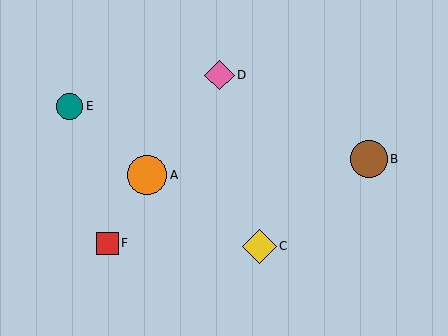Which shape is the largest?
The orange circle (labeled A) is the largest.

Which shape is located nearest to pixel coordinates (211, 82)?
The pink diamond (labeled D) at (220, 75) is nearest to that location.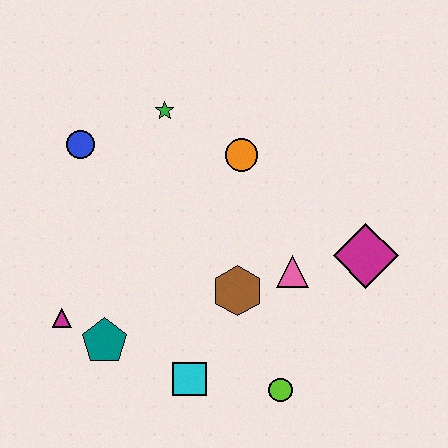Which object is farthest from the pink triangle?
The blue circle is farthest from the pink triangle.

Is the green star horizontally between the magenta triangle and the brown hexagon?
Yes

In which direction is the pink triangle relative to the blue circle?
The pink triangle is to the right of the blue circle.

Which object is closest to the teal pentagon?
The magenta triangle is closest to the teal pentagon.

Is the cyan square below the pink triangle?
Yes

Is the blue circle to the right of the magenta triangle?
Yes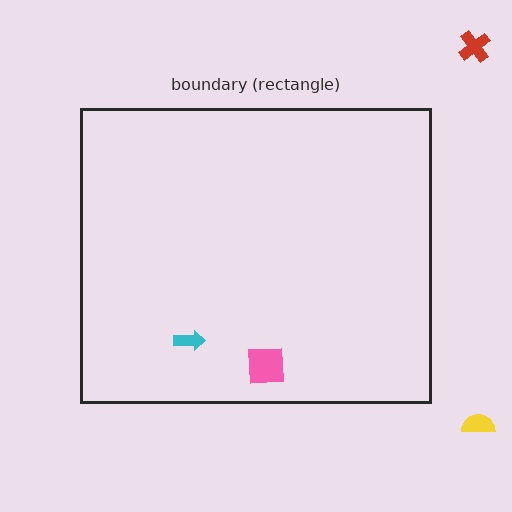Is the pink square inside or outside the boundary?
Inside.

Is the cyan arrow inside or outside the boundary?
Inside.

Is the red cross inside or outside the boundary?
Outside.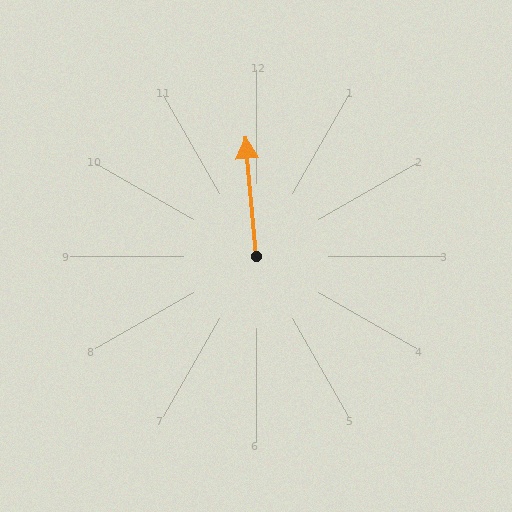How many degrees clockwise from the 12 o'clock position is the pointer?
Approximately 355 degrees.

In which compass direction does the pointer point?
North.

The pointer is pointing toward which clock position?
Roughly 12 o'clock.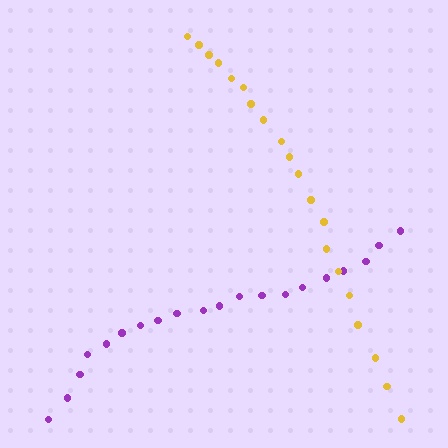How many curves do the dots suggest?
There are 2 distinct paths.